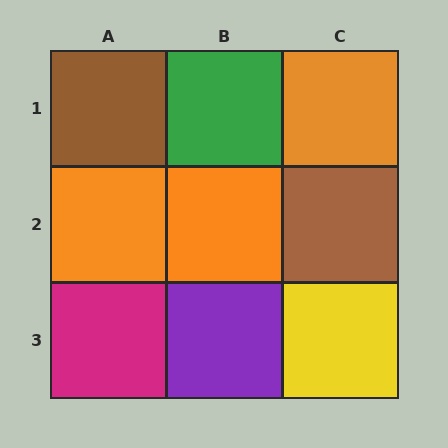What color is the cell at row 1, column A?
Brown.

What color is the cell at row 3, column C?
Yellow.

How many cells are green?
1 cell is green.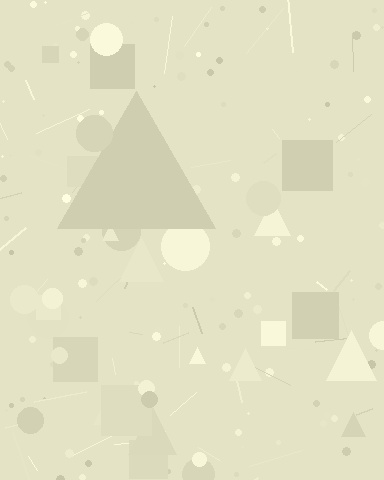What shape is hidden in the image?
A triangle is hidden in the image.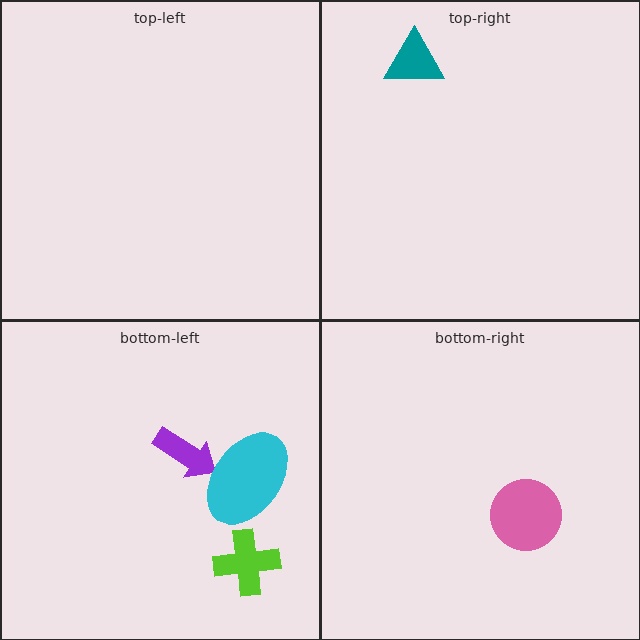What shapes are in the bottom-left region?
The purple arrow, the cyan ellipse, the lime cross.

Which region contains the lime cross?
The bottom-left region.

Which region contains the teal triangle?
The top-right region.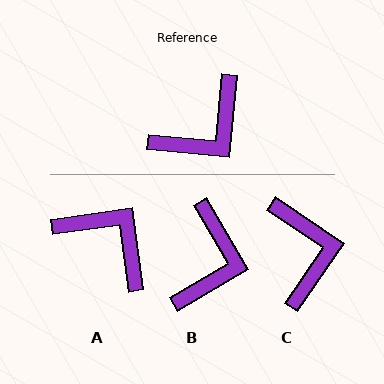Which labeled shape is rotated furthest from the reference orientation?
A, about 103 degrees away.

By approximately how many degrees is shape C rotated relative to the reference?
Approximately 61 degrees counter-clockwise.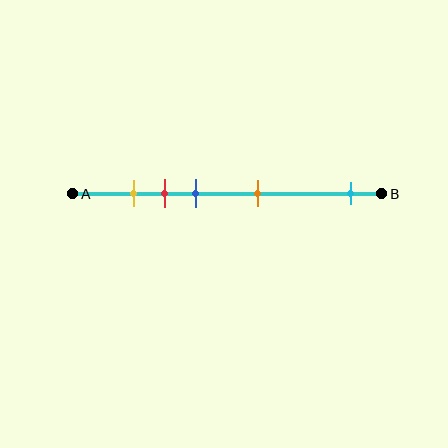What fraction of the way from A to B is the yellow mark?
The yellow mark is approximately 20% (0.2) of the way from A to B.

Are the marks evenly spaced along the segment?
No, the marks are not evenly spaced.